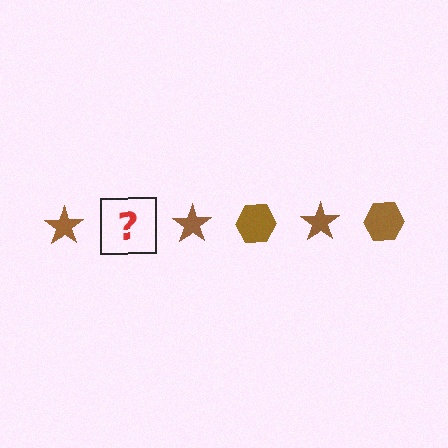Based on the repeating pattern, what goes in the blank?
The blank should be a brown hexagon.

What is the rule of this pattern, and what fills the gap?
The rule is that the pattern cycles through star, hexagon shapes in brown. The gap should be filled with a brown hexagon.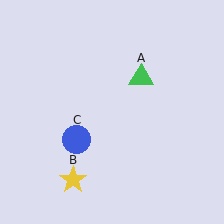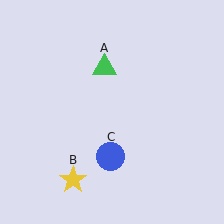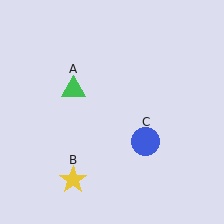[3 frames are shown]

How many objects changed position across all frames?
2 objects changed position: green triangle (object A), blue circle (object C).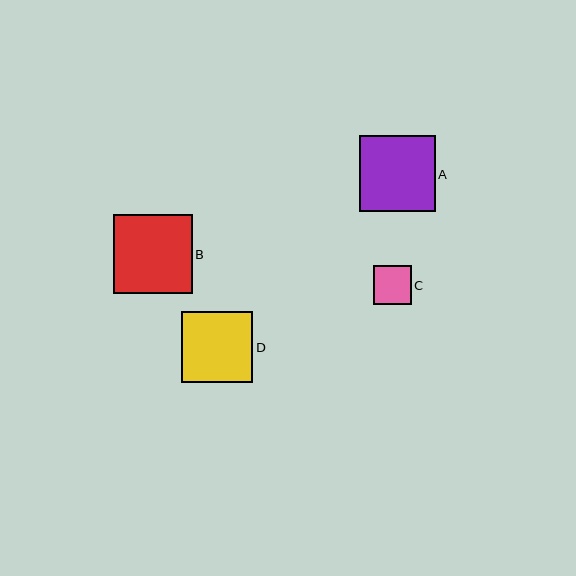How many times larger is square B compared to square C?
Square B is approximately 2.1 times the size of square C.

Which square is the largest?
Square B is the largest with a size of approximately 78 pixels.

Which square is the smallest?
Square C is the smallest with a size of approximately 38 pixels.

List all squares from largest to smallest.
From largest to smallest: B, A, D, C.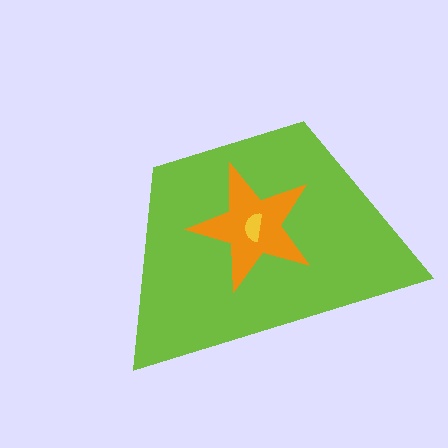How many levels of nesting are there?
3.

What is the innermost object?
The yellow semicircle.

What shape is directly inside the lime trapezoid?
The orange star.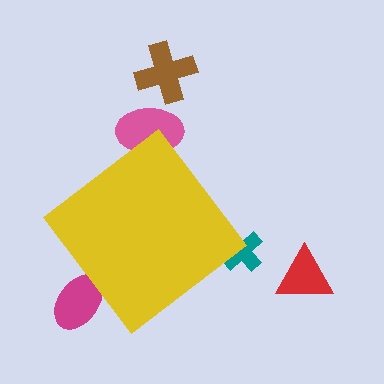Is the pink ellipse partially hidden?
Yes, the pink ellipse is partially hidden behind the yellow diamond.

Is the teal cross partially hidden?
Yes, the teal cross is partially hidden behind the yellow diamond.